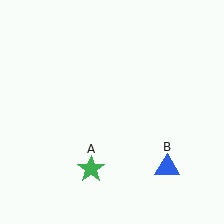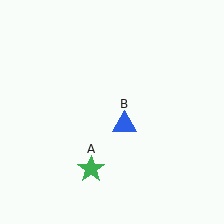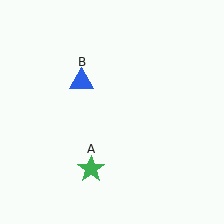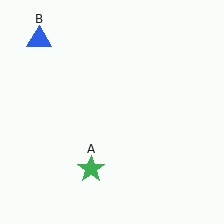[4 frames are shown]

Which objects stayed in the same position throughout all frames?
Green star (object A) remained stationary.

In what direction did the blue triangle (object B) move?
The blue triangle (object B) moved up and to the left.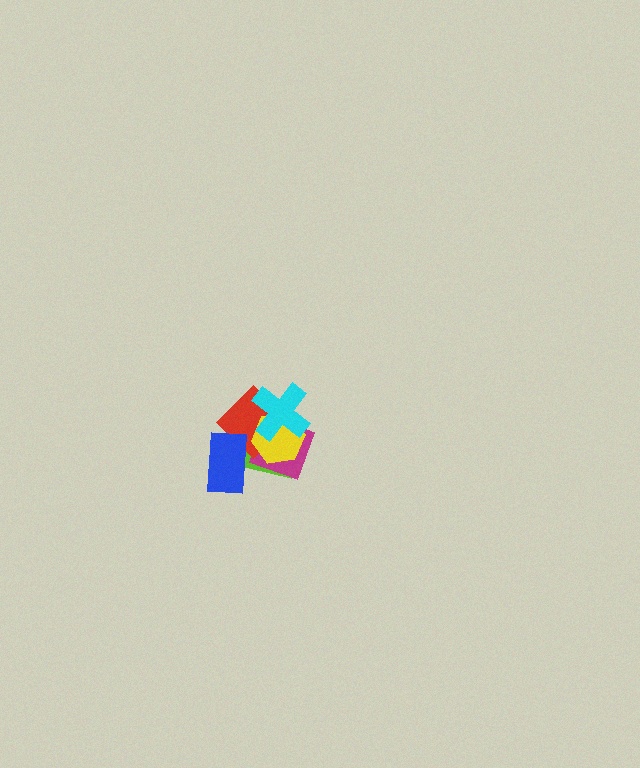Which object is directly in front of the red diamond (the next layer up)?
The yellow hexagon is directly in front of the red diamond.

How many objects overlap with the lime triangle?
5 objects overlap with the lime triangle.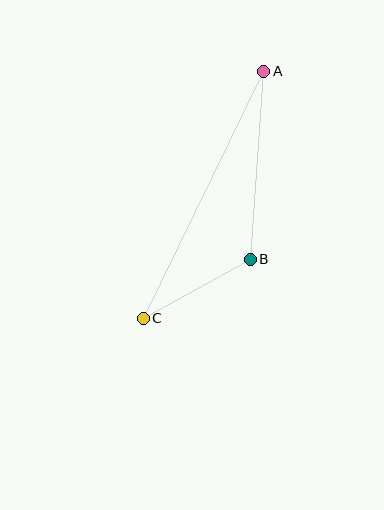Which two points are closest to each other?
Points B and C are closest to each other.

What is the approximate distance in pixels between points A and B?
The distance between A and B is approximately 189 pixels.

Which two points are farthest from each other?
Points A and C are farthest from each other.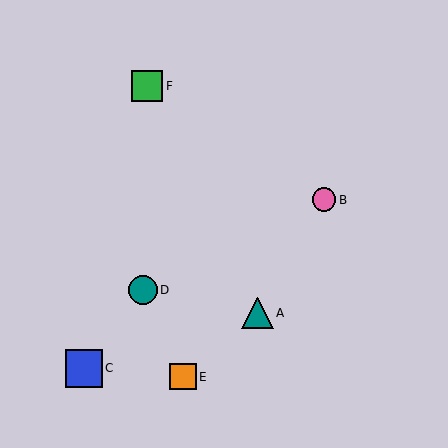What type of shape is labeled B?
Shape B is a pink circle.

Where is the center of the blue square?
The center of the blue square is at (84, 368).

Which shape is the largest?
The blue square (labeled C) is the largest.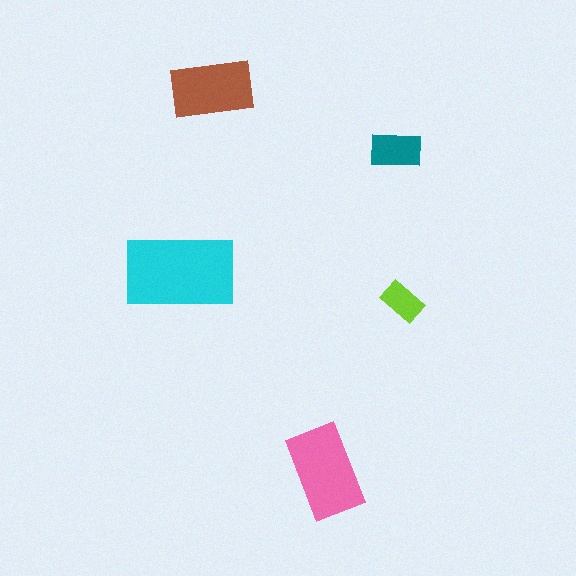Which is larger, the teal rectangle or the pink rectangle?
The pink one.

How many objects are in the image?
There are 5 objects in the image.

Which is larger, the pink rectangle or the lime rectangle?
The pink one.